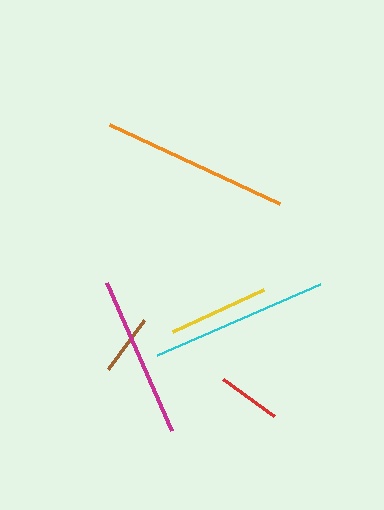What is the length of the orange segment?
The orange segment is approximately 187 pixels long.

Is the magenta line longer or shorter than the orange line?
The orange line is longer than the magenta line.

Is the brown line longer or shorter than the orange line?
The orange line is longer than the brown line.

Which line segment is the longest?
The orange line is the longest at approximately 187 pixels.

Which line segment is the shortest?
The brown line is the shortest at approximately 60 pixels.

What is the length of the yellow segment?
The yellow segment is approximately 100 pixels long.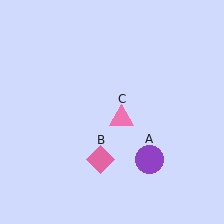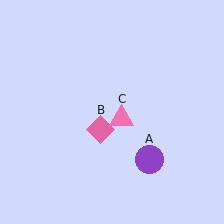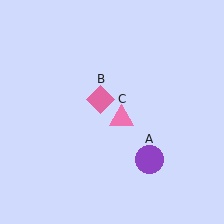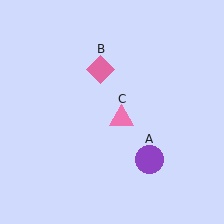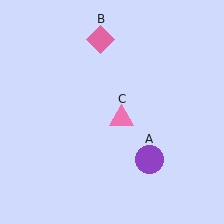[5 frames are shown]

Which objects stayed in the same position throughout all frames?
Purple circle (object A) and pink triangle (object C) remained stationary.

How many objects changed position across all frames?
1 object changed position: pink diamond (object B).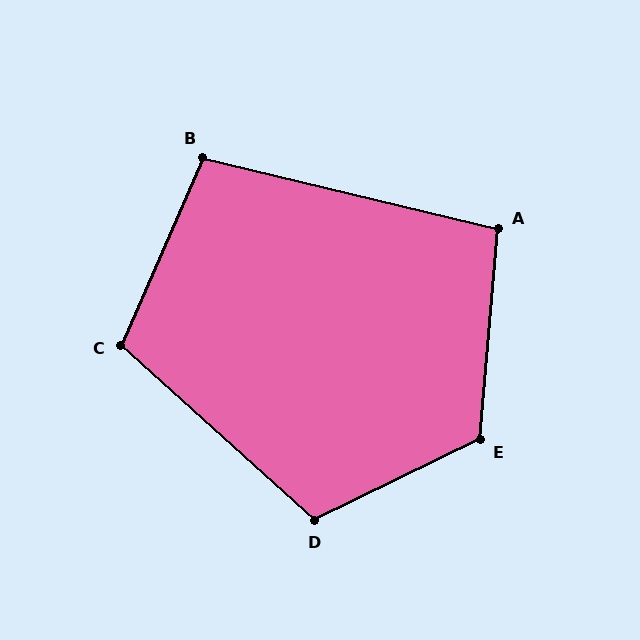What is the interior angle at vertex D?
Approximately 112 degrees (obtuse).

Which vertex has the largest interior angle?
E, at approximately 121 degrees.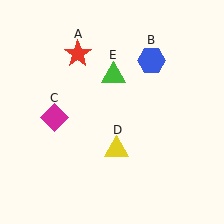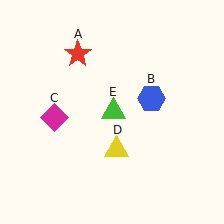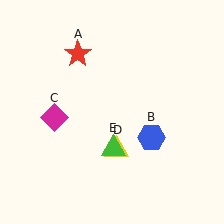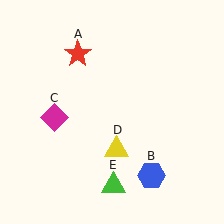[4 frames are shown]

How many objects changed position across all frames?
2 objects changed position: blue hexagon (object B), green triangle (object E).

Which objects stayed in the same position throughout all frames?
Red star (object A) and magenta diamond (object C) and yellow triangle (object D) remained stationary.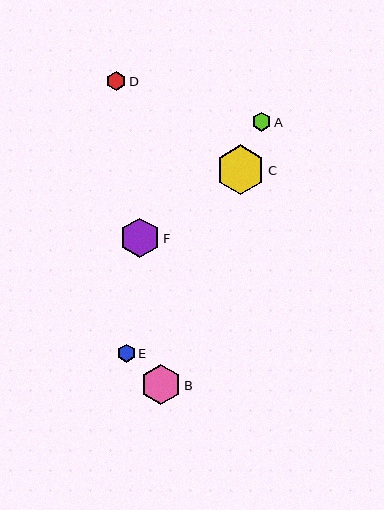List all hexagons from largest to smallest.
From largest to smallest: C, B, F, D, A, E.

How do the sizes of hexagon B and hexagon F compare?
Hexagon B and hexagon F are approximately the same size.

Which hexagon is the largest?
Hexagon C is the largest with a size of approximately 50 pixels.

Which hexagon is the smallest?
Hexagon E is the smallest with a size of approximately 18 pixels.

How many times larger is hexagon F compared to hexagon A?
Hexagon F is approximately 2.1 times the size of hexagon A.